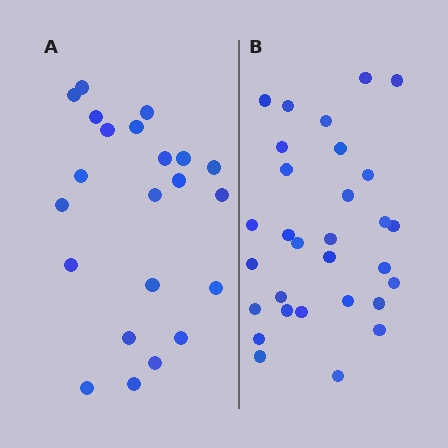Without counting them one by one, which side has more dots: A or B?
Region B (the right region) has more dots.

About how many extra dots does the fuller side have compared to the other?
Region B has roughly 8 or so more dots than region A.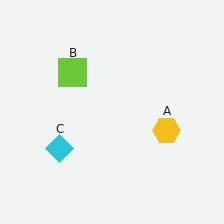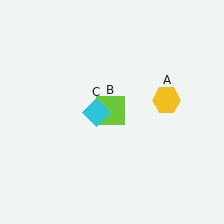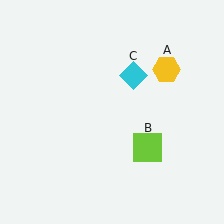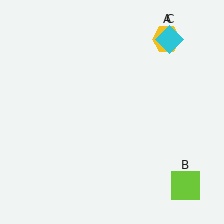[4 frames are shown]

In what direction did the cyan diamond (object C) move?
The cyan diamond (object C) moved up and to the right.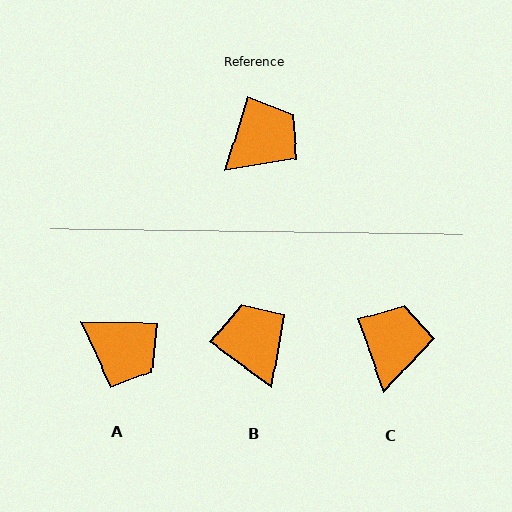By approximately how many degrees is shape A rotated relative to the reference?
Approximately 74 degrees clockwise.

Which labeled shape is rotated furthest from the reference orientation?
A, about 74 degrees away.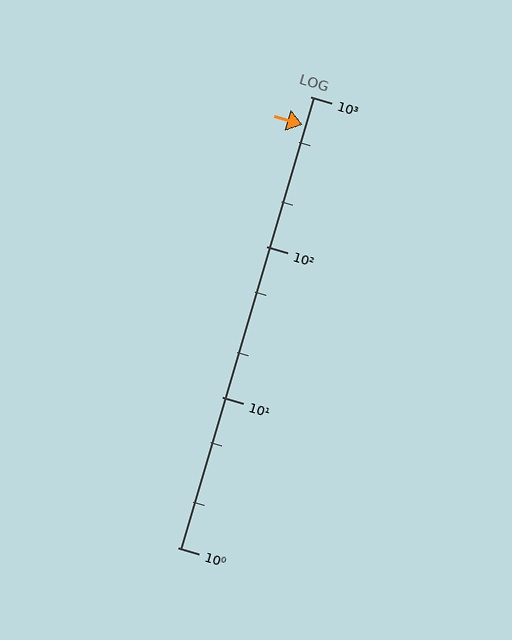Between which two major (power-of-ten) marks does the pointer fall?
The pointer is between 100 and 1000.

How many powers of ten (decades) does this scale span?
The scale spans 3 decades, from 1 to 1000.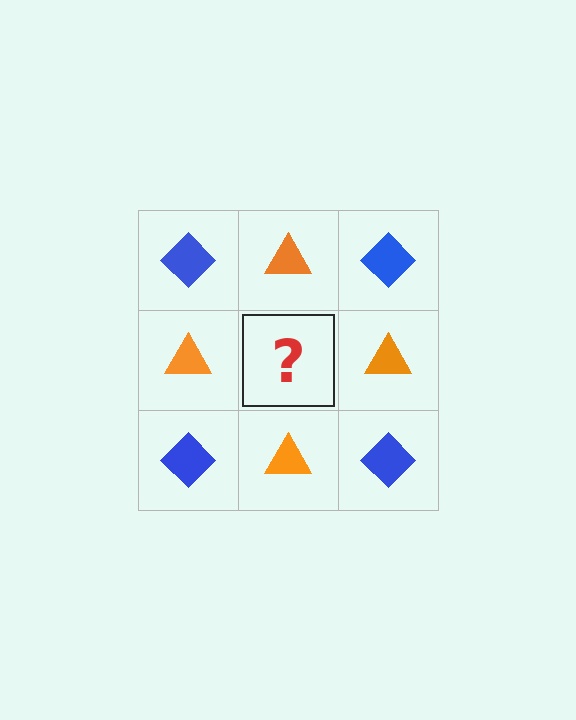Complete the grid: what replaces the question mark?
The question mark should be replaced with a blue diamond.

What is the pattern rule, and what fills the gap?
The rule is that it alternates blue diamond and orange triangle in a checkerboard pattern. The gap should be filled with a blue diamond.